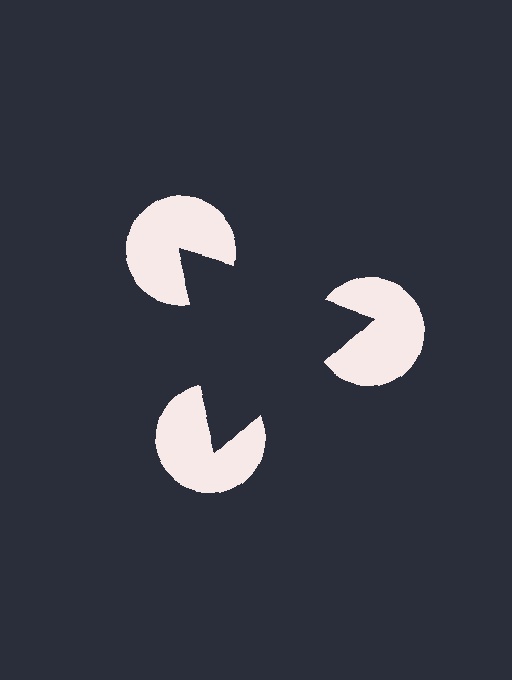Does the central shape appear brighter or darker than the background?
It typically appears slightly darker than the background, even though no actual brightness change is drawn.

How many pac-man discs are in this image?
There are 3 — one at each vertex of the illusory triangle.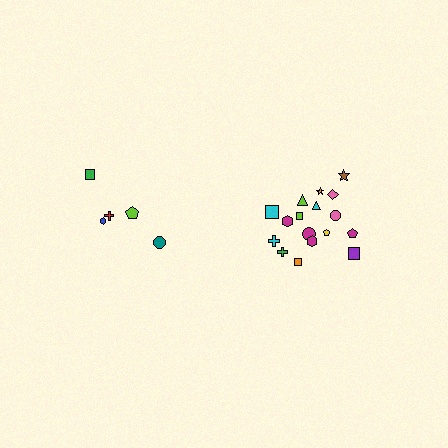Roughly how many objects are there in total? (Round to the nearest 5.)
Roughly 25 objects in total.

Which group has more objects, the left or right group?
The right group.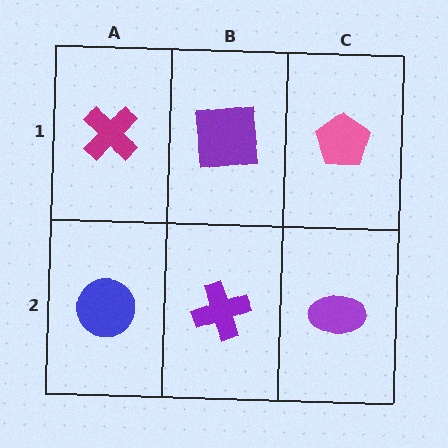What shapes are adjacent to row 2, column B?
A purple square (row 1, column B), a blue circle (row 2, column A), a purple ellipse (row 2, column C).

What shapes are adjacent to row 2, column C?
A pink pentagon (row 1, column C), a purple cross (row 2, column B).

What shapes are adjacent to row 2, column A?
A magenta cross (row 1, column A), a purple cross (row 2, column B).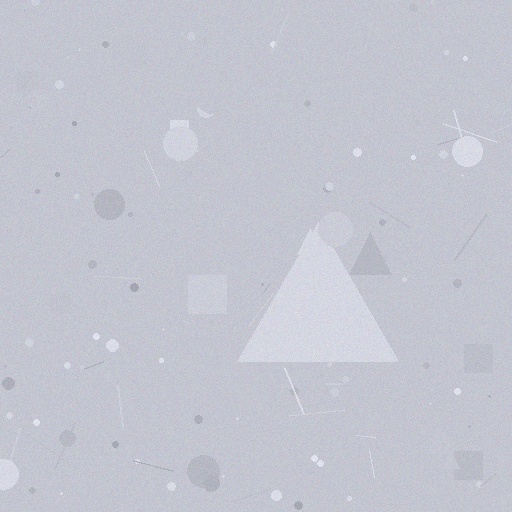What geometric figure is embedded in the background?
A triangle is embedded in the background.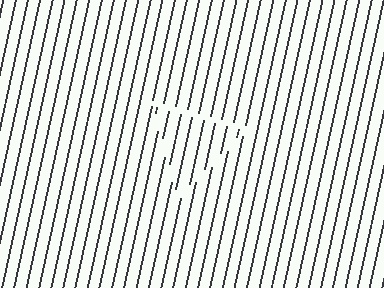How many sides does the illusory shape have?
3 sides — the line-ends trace a triangle.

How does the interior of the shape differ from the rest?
The interior of the shape contains the same grating, shifted by half a period — the contour is defined by the phase discontinuity where line-ends from the inner and outer gratings abut.